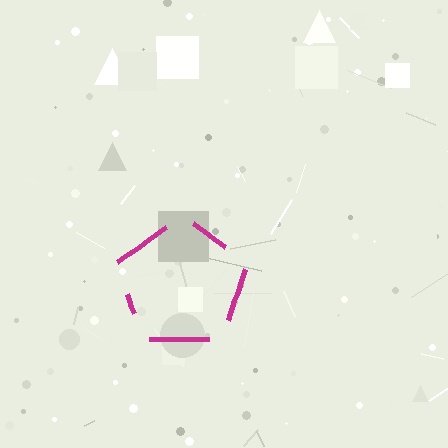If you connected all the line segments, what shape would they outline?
They would outline a pentagon.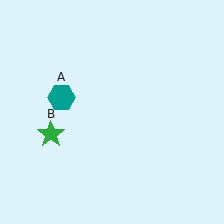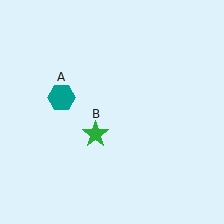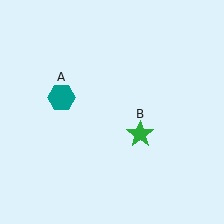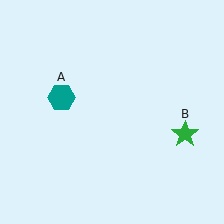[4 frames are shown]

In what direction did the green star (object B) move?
The green star (object B) moved right.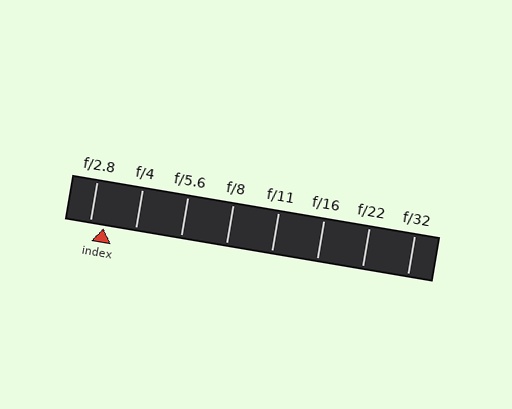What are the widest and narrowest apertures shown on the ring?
The widest aperture shown is f/2.8 and the narrowest is f/32.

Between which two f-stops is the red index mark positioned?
The index mark is between f/2.8 and f/4.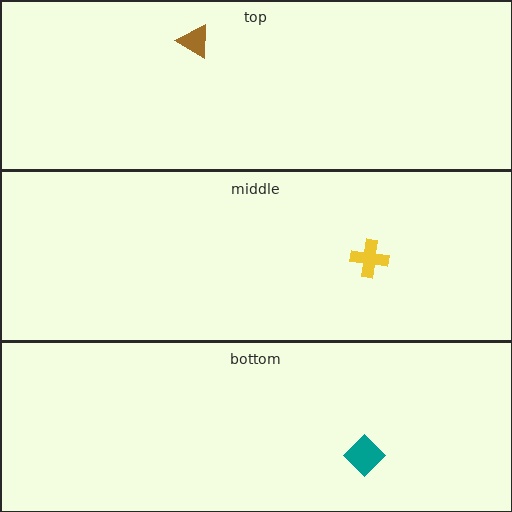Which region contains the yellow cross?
The middle region.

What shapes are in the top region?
The brown triangle.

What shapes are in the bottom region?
The teal diamond.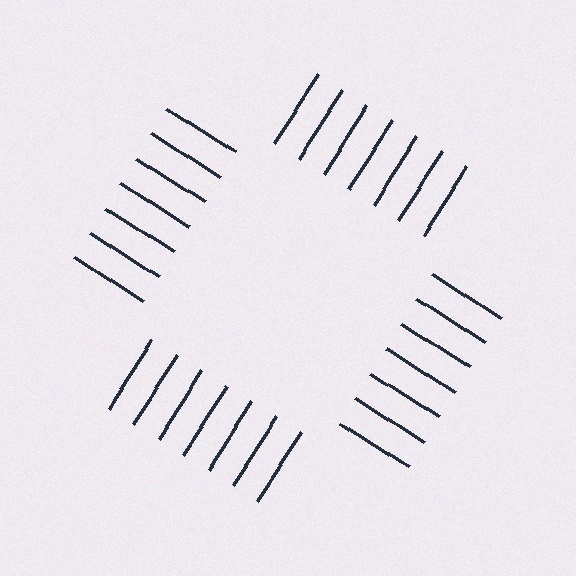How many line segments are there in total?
28 — 7 along each of the 4 edges.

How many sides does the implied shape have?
4 sides — the line-ends trace a square.